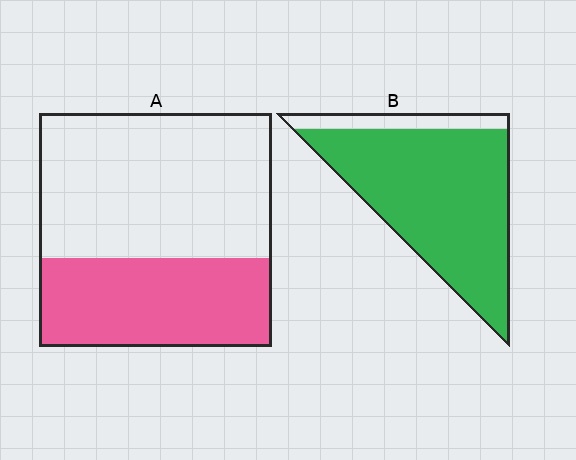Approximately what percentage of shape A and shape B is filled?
A is approximately 40% and B is approximately 85%.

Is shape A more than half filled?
No.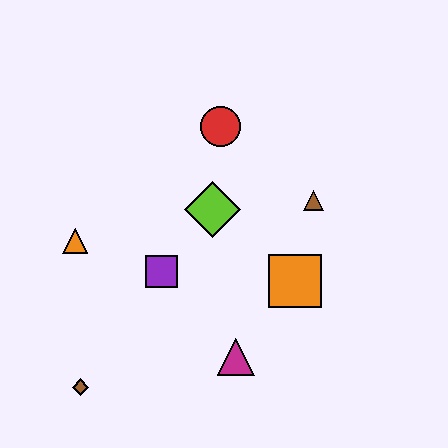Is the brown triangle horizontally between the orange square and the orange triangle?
No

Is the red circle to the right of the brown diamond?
Yes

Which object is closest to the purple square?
The lime diamond is closest to the purple square.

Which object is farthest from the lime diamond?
The brown diamond is farthest from the lime diamond.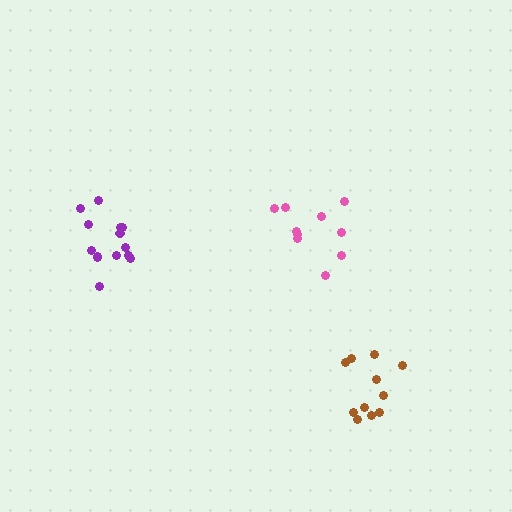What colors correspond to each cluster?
The clusters are colored: brown, pink, purple.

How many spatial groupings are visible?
There are 3 spatial groupings.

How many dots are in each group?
Group 1: 11 dots, Group 2: 10 dots, Group 3: 14 dots (35 total).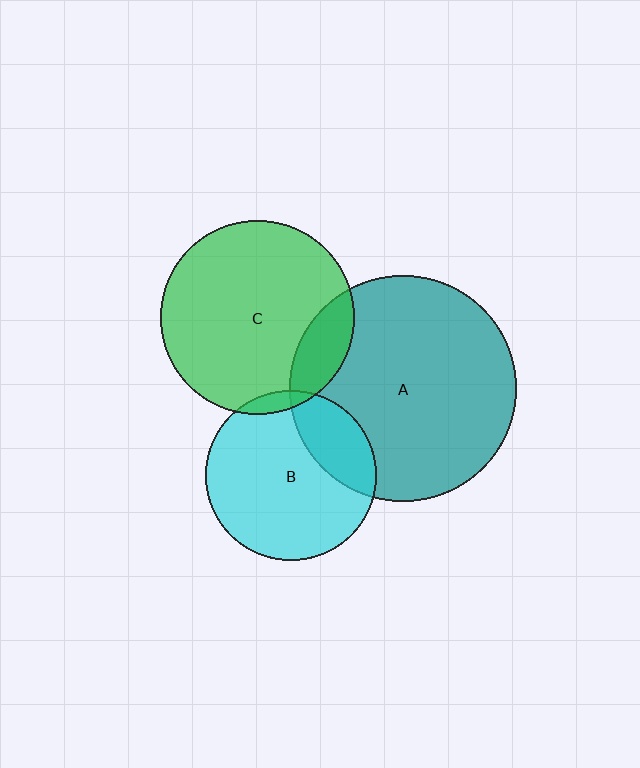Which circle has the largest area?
Circle A (teal).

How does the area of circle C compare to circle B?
Approximately 1.3 times.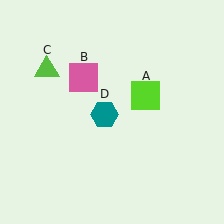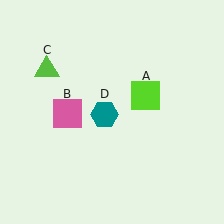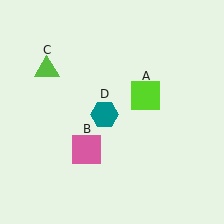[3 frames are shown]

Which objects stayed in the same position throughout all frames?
Lime square (object A) and lime triangle (object C) and teal hexagon (object D) remained stationary.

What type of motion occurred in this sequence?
The pink square (object B) rotated counterclockwise around the center of the scene.